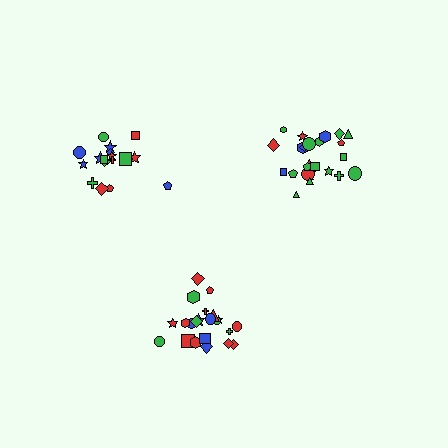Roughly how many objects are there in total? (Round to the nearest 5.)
Roughly 65 objects in total.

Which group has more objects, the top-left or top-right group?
The top-right group.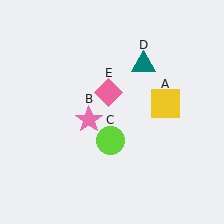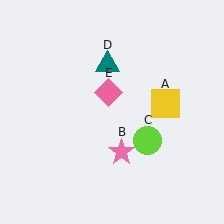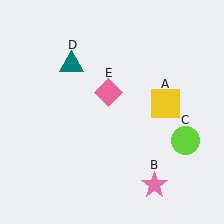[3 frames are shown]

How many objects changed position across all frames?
3 objects changed position: pink star (object B), lime circle (object C), teal triangle (object D).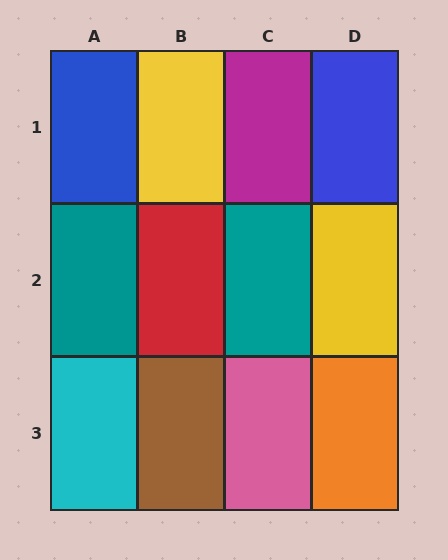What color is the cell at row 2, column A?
Teal.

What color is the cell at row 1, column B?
Yellow.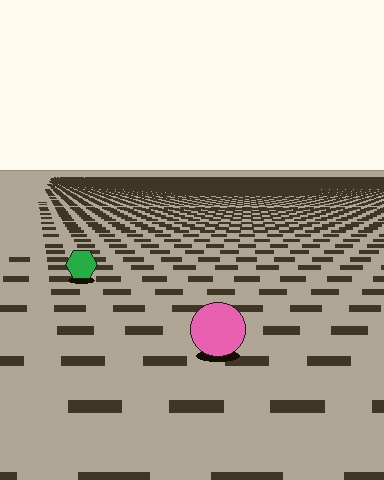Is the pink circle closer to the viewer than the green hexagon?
Yes. The pink circle is closer — you can tell from the texture gradient: the ground texture is coarser near it.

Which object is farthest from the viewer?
The green hexagon is farthest from the viewer. It appears smaller and the ground texture around it is denser.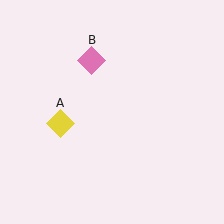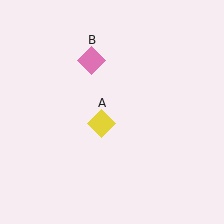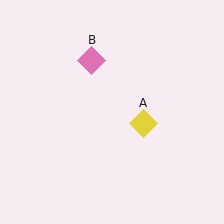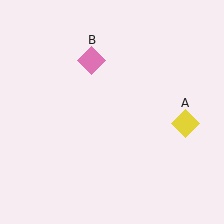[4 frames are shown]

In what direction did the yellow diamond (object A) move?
The yellow diamond (object A) moved right.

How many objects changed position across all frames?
1 object changed position: yellow diamond (object A).